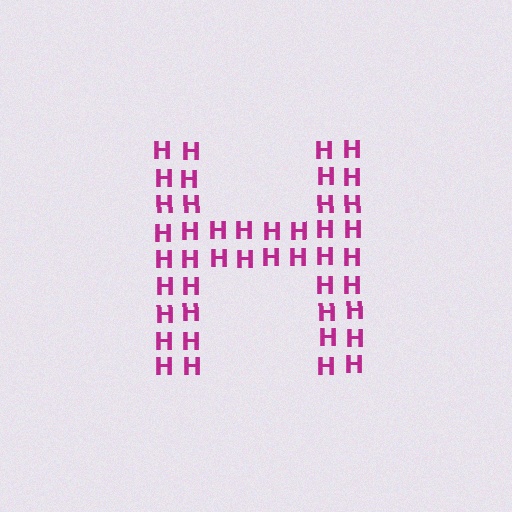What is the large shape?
The large shape is the letter H.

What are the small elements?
The small elements are letter H's.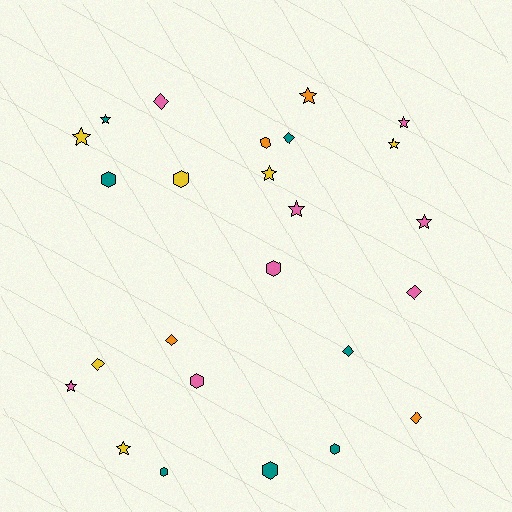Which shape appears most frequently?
Star, with 10 objects.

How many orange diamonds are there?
There are 2 orange diamonds.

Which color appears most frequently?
Pink, with 8 objects.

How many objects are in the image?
There are 25 objects.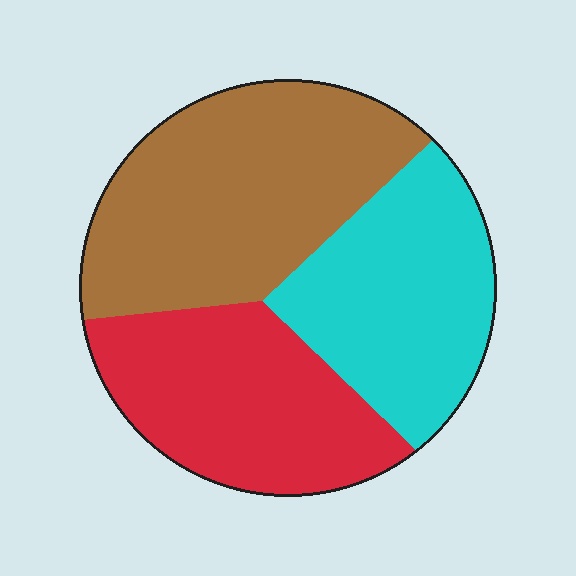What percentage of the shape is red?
Red covers roughly 30% of the shape.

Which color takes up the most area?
Brown, at roughly 40%.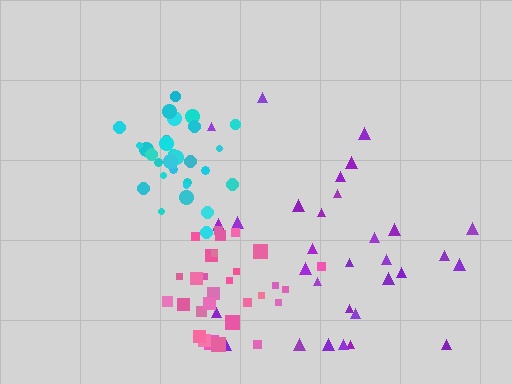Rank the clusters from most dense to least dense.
cyan, pink, purple.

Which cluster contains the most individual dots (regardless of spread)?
Purple (32).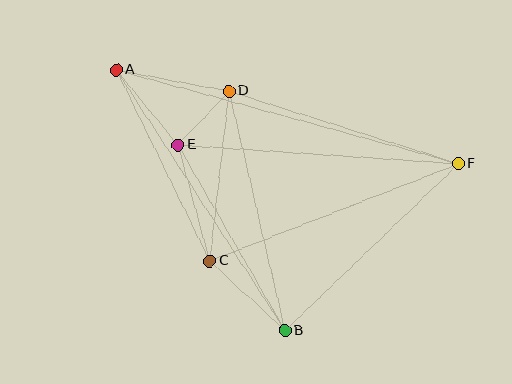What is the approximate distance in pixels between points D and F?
The distance between D and F is approximately 241 pixels.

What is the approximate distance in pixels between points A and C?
The distance between A and C is approximately 213 pixels.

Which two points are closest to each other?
Points D and E are closest to each other.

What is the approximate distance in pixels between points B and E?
The distance between B and E is approximately 214 pixels.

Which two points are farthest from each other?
Points A and F are farthest from each other.